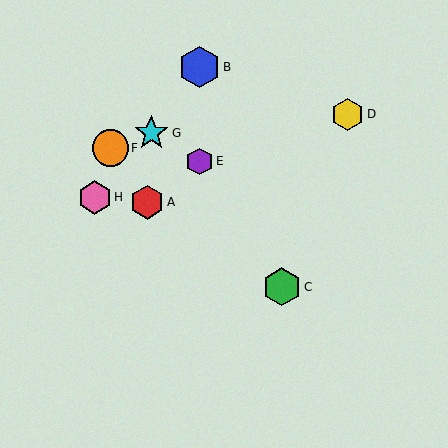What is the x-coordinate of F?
Object F is at x≈110.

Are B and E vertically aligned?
Yes, both are at x≈200.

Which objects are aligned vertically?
Objects B, E are aligned vertically.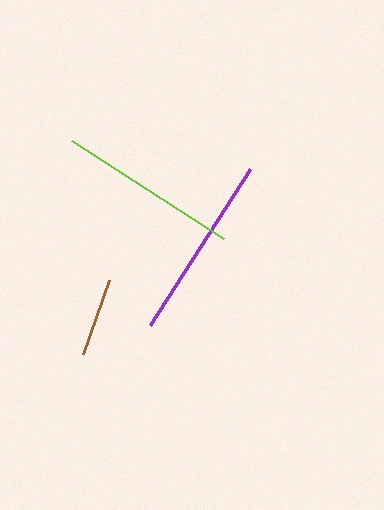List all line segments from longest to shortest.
From longest to shortest: purple, lime, brown.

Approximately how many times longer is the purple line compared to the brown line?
The purple line is approximately 2.4 times the length of the brown line.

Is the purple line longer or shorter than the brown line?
The purple line is longer than the brown line.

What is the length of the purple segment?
The purple segment is approximately 185 pixels long.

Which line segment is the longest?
The purple line is the longest at approximately 185 pixels.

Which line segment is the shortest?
The brown line is the shortest at approximately 78 pixels.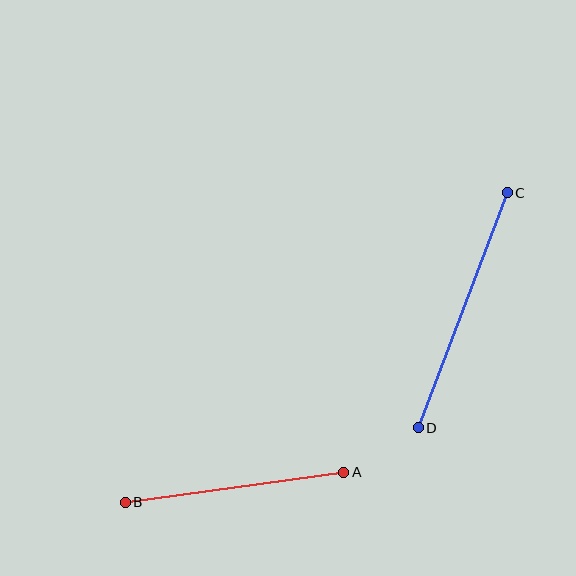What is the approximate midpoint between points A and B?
The midpoint is at approximately (235, 487) pixels.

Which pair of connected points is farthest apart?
Points C and D are farthest apart.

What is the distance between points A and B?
The distance is approximately 221 pixels.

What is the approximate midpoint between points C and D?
The midpoint is at approximately (463, 310) pixels.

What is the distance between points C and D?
The distance is approximately 251 pixels.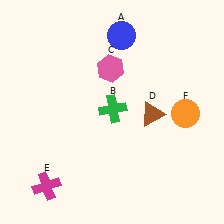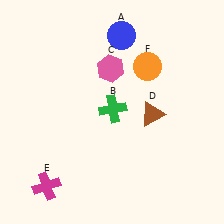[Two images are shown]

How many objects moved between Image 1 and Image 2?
1 object moved between the two images.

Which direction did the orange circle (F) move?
The orange circle (F) moved up.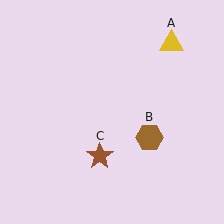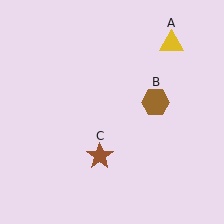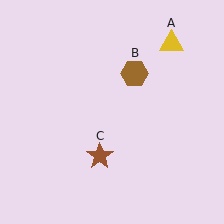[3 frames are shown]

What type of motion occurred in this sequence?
The brown hexagon (object B) rotated counterclockwise around the center of the scene.